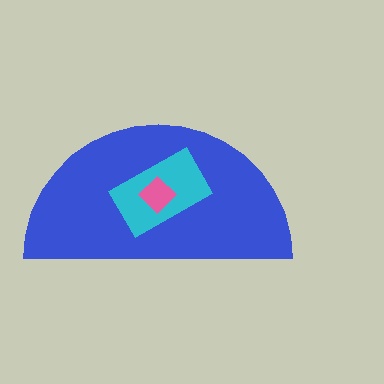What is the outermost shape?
The blue semicircle.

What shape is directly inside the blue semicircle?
The cyan rectangle.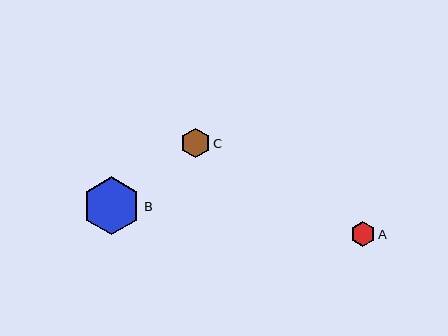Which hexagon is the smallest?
Hexagon A is the smallest with a size of approximately 25 pixels.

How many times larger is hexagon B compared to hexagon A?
Hexagon B is approximately 2.4 times the size of hexagon A.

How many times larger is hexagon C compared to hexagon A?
Hexagon C is approximately 1.2 times the size of hexagon A.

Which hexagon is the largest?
Hexagon B is the largest with a size of approximately 58 pixels.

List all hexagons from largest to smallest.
From largest to smallest: B, C, A.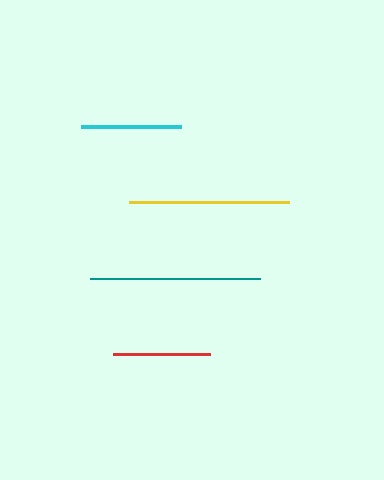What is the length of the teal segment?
The teal segment is approximately 170 pixels long.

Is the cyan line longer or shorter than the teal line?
The teal line is longer than the cyan line.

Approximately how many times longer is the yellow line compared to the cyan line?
The yellow line is approximately 1.6 times the length of the cyan line.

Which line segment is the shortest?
The red line is the shortest at approximately 96 pixels.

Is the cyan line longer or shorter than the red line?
The cyan line is longer than the red line.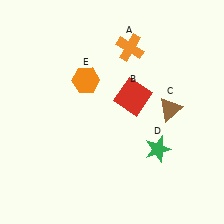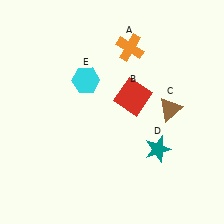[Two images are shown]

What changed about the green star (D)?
In Image 1, D is green. In Image 2, it changed to teal.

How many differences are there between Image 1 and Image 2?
There are 2 differences between the two images.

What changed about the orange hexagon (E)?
In Image 1, E is orange. In Image 2, it changed to cyan.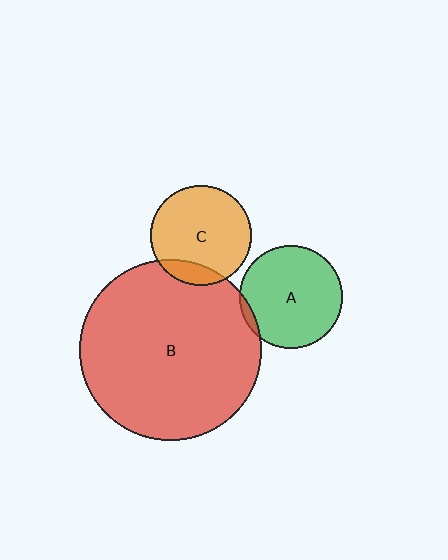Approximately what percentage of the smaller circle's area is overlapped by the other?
Approximately 5%.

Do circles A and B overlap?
Yes.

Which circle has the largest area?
Circle B (red).